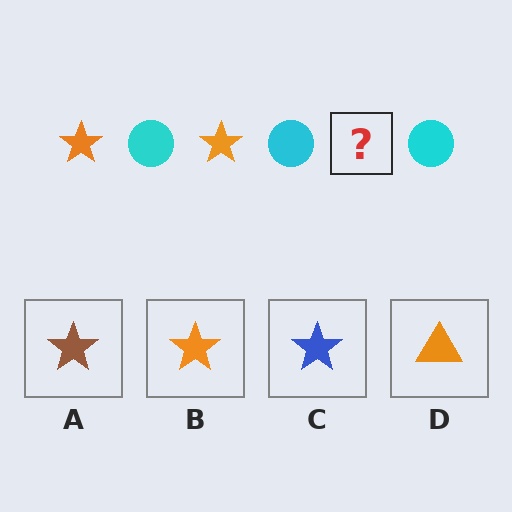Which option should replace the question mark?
Option B.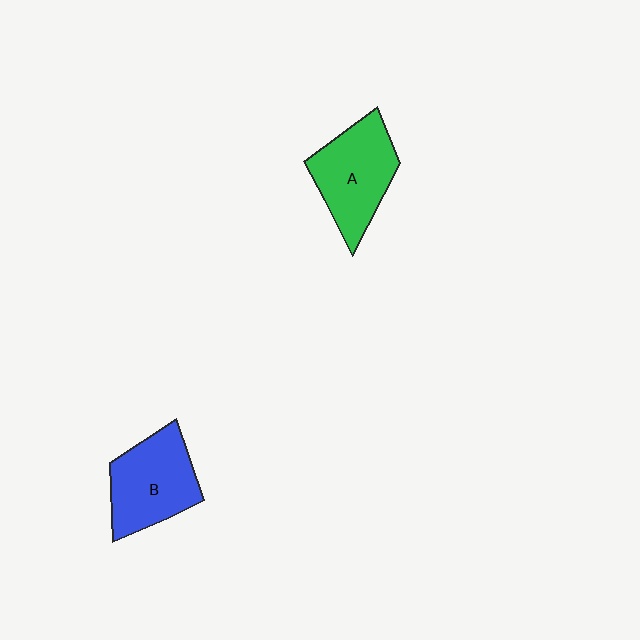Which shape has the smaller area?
Shape B (blue).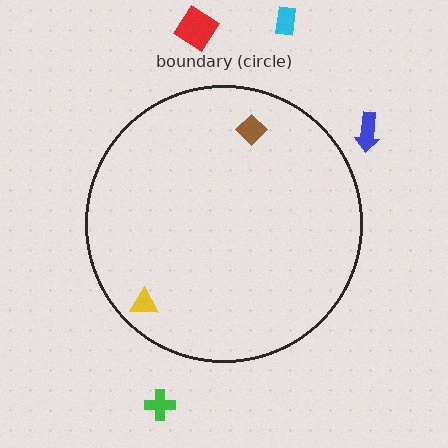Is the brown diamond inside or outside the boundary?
Inside.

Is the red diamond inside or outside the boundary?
Outside.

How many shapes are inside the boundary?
2 inside, 4 outside.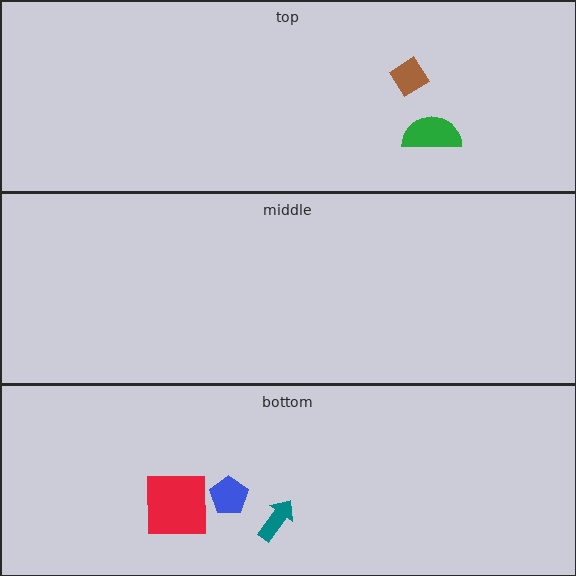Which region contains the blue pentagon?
The bottom region.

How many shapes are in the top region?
2.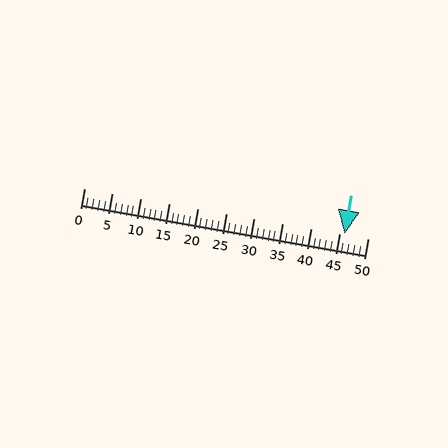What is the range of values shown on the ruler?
The ruler shows values from 0 to 50.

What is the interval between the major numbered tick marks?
The major tick marks are spaced 5 units apart.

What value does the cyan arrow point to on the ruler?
The cyan arrow points to approximately 46.